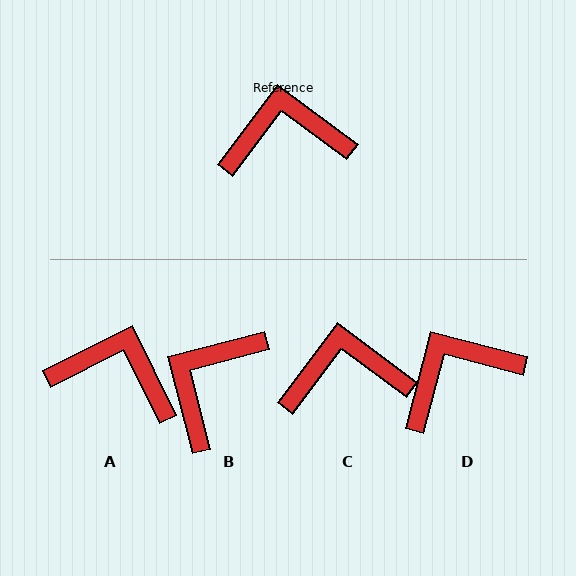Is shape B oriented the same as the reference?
No, it is off by about 51 degrees.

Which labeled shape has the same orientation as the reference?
C.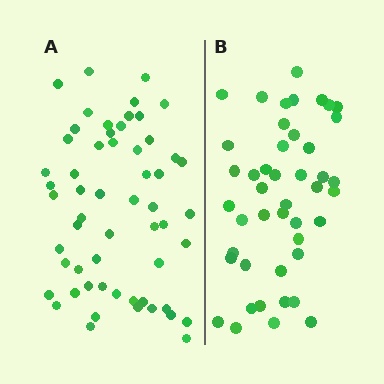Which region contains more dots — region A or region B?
Region A (the left region) has more dots.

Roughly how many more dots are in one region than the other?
Region A has roughly 12 or so more dots than region B.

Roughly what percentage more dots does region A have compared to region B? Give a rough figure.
About 25% more.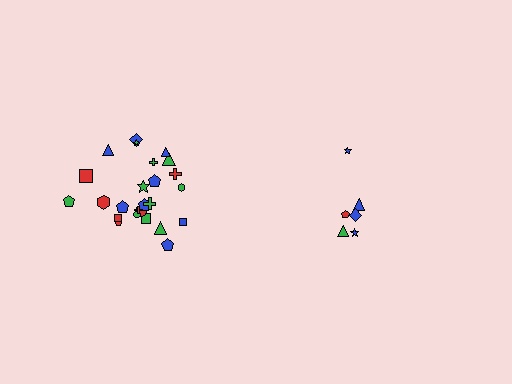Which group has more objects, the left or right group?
The left group.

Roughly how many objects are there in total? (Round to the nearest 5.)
Roughly 30 objects in total.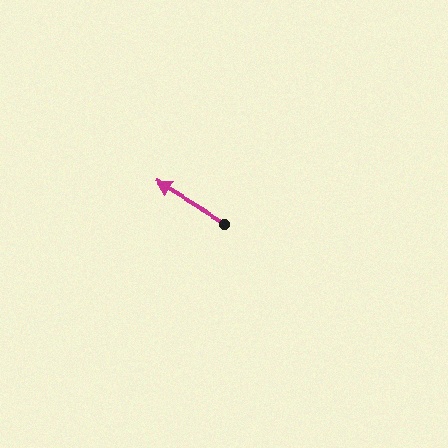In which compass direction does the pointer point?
Northwest.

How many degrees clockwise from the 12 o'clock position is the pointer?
Approximately 301 degrees.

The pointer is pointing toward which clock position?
Roughly 10 o'clock.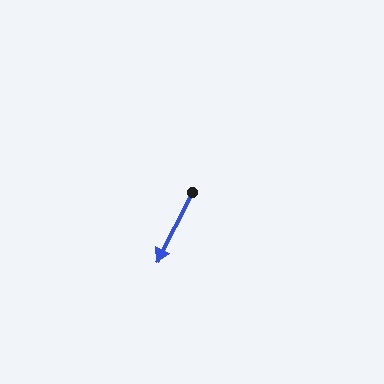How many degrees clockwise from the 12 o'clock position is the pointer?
Approximately 207 degrees.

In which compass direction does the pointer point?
Southwest.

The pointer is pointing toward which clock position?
Roughly 7 o'clock.